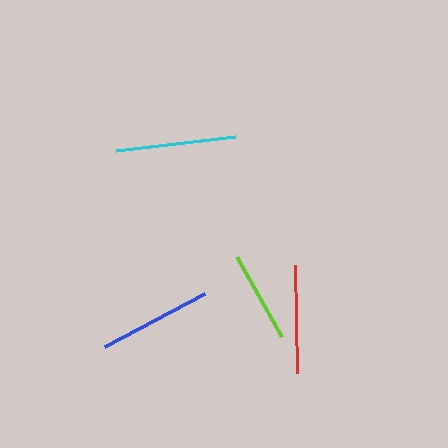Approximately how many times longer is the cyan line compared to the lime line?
The cyan line is approximately 1.3 times the length of the lime line.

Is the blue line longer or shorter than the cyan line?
The cyan line is longer than the blue line.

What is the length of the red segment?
The red segment is approximately 108 pixels long.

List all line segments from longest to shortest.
From longest to shortest: cyan, blue, red, lime.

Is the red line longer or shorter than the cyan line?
The cyan line is longer than the red line.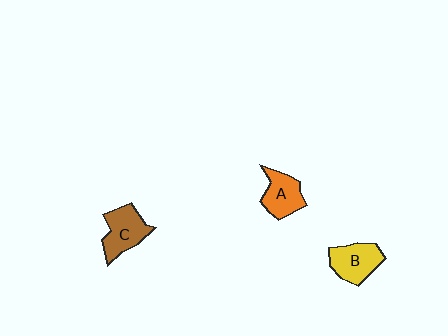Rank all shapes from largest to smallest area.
From largest to smallest: C (brown), B (yellow), A (orange).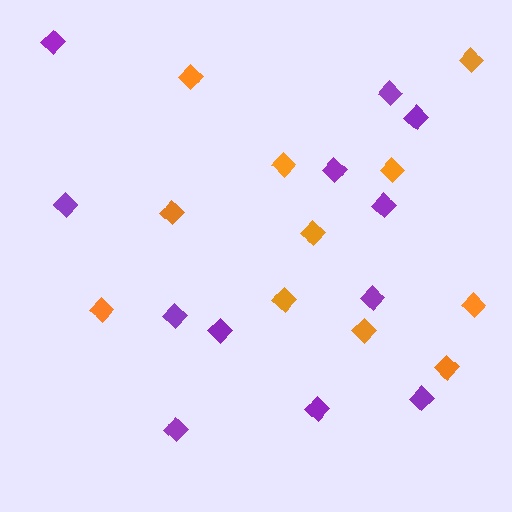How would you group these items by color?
There are 2 groups: one group of purple diamonds (12) and one group of orange diamonds (11).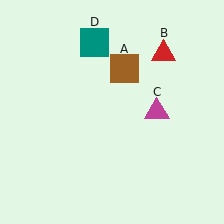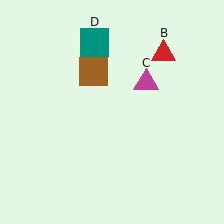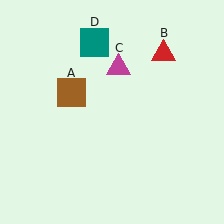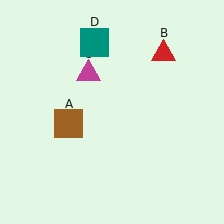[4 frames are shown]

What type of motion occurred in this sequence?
The brown square (object A), magenta triangle (object C) rotated counterclockwise around the center of the scene.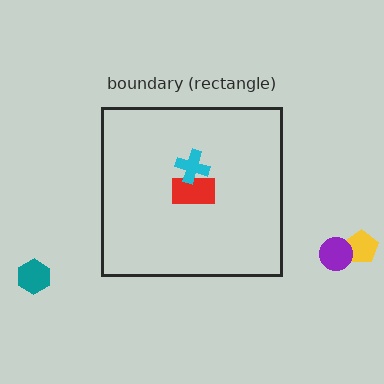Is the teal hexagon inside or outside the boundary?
Outside.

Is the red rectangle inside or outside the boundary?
Inside.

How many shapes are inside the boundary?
2 inside, 3 outside.